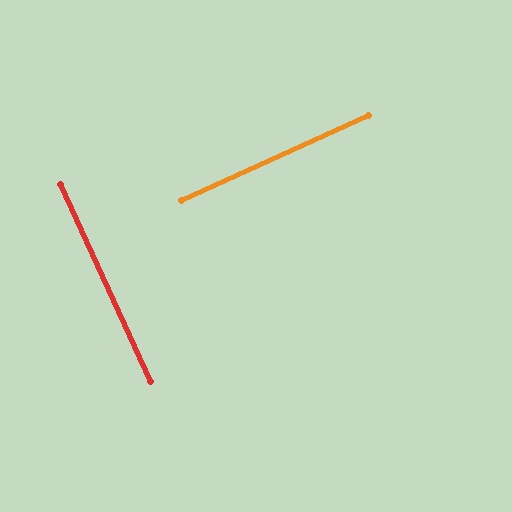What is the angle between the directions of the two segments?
Approximately 90 degrees.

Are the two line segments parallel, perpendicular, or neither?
Perpendicular — they meet at approximately 90°.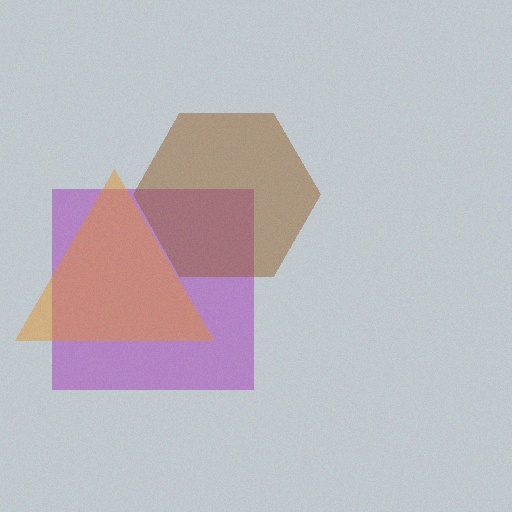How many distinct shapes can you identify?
There are 3 distinct shapes: a purple square, a brown hexagon, an orange triangle.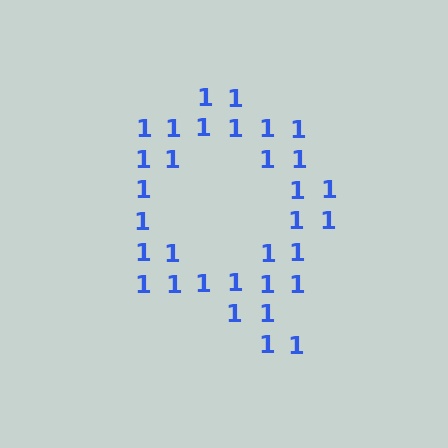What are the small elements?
The small elements are digit 1's.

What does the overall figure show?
The overall figure shows the letter Q.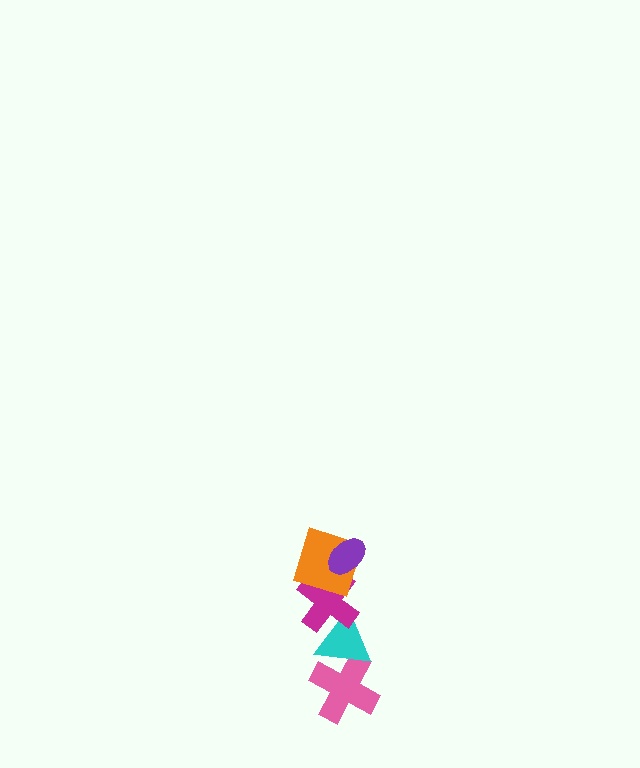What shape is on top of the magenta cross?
The orange square is on top of the magenta cross.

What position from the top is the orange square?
The orange square is 2nd from the top.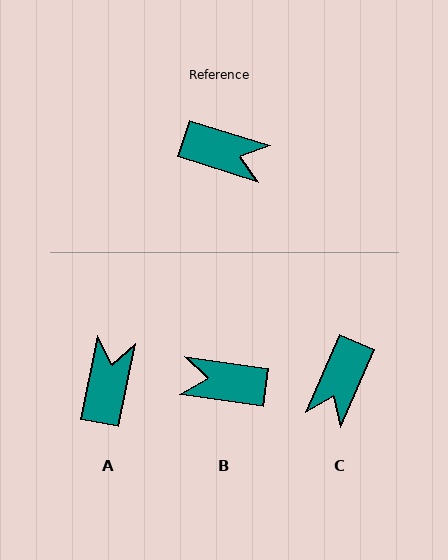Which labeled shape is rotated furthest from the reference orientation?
B, about 171 degrees away.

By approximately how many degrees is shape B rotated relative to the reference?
Approximately 171 degrees clockwise.